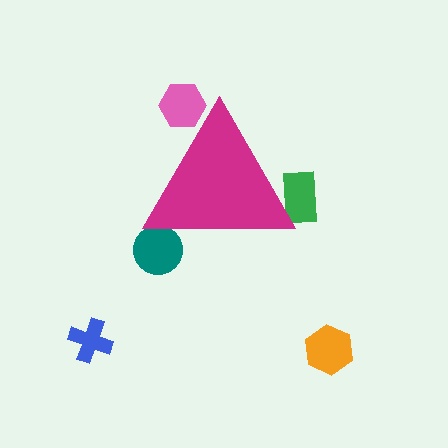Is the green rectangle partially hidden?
Yes, the green rectangle is partially hidden behind the magenta triangle.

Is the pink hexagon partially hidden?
Yes, the pink hexagon is partially hidden behind the magenta triangle.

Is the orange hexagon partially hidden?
No, the orange hexagon is fully visible.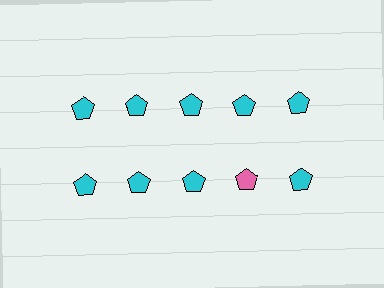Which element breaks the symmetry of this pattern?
The pink pentagon in the second row, second from right column breaks the symmetry. All other shapes are cyan pentagons.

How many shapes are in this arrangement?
There are 10 shapes arranged in a grid pattern.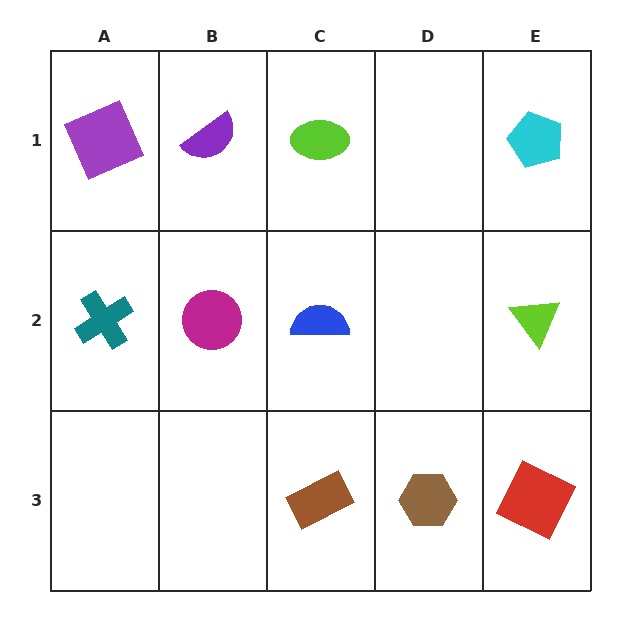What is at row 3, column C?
A brown rectangle.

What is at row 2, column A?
A teal cross.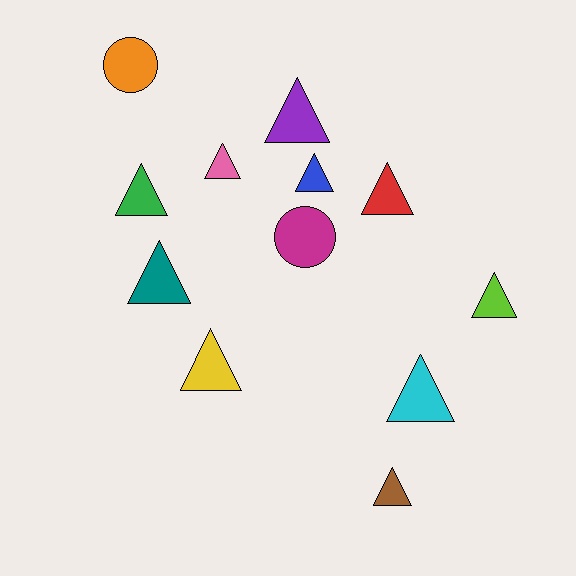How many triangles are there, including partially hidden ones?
There are 10 triangles.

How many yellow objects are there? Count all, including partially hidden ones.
There is 1 yellow object.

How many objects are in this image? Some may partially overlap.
There are 12 objects.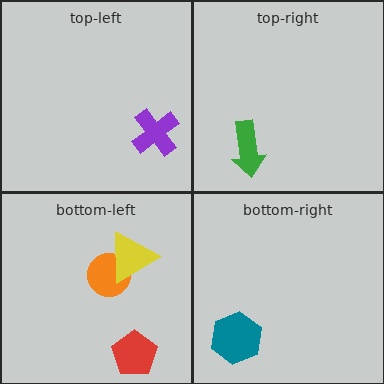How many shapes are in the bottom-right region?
1.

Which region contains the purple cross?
The top-left region.